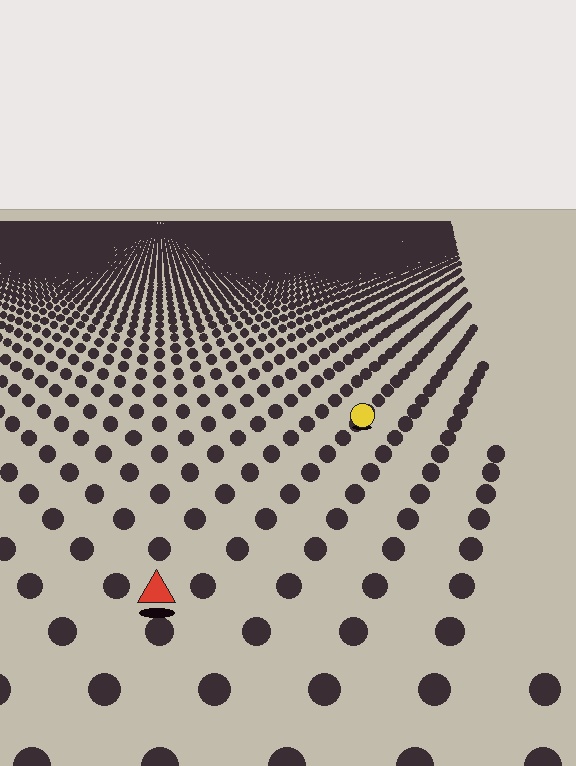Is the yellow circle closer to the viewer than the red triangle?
No. The red triangle is closer — you can tell from the texture gradient: the ground texture is coarser near it.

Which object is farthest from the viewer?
The yellow circle is farthest from the viewer. It appears smaller and the ground texture around it is denser.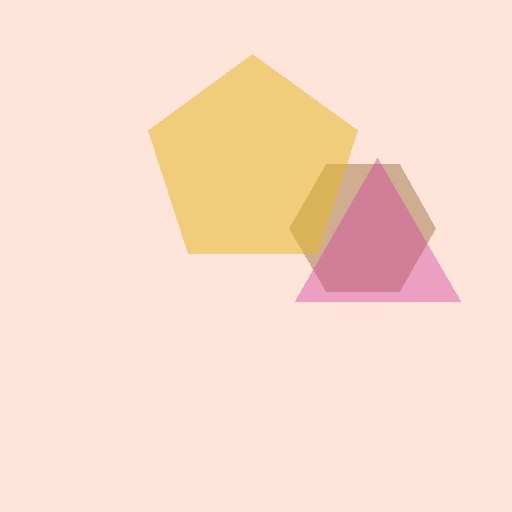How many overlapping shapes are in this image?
There are 3 overlapping shapes in the image.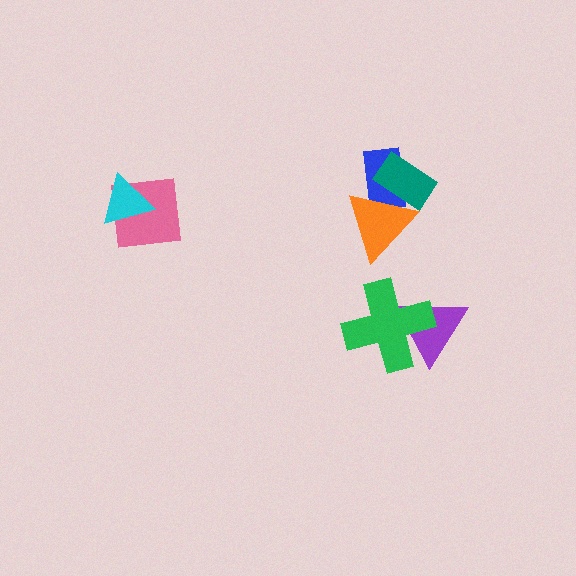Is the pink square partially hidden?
Yes, it is partially covered by another shape.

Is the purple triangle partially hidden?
Yes, it is partially covered by another shape.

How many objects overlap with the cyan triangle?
1 object overlaps with the cyan triangle.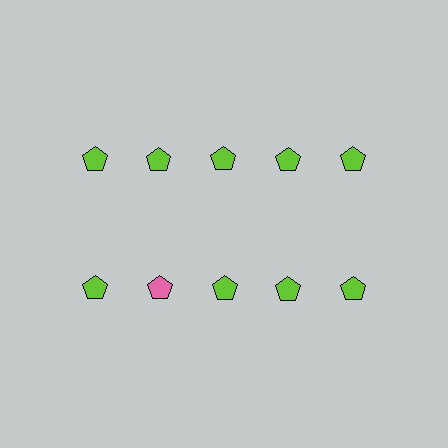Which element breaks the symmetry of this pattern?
The pink pentagon in the second row, second from left column breaks the symmetry. All other shapes are lime pentagons.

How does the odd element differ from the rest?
It has a different color: pink instead of lime.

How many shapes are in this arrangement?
There are 10 shapes arranged in a grid pattern.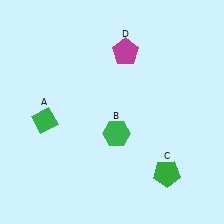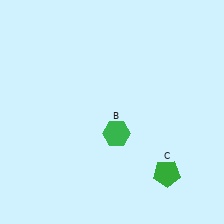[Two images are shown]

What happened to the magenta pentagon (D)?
The magenta pentagon (D) was removed in Image 2. It was in the top-right area of Image 1.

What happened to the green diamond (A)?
The green diamond (A) was removed in Image 2. It was in the bottom-left area of Image 1.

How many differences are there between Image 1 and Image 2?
There are 2 differences between the two images.